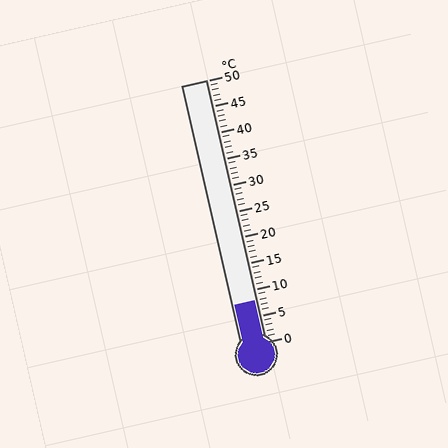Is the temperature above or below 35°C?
The temperature is below 35°C.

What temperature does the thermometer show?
The thermometer shows approximately 8°C.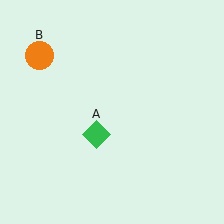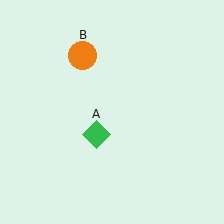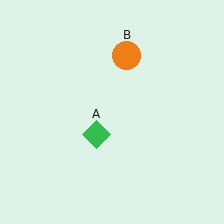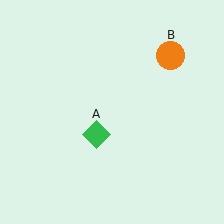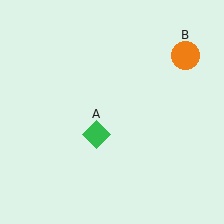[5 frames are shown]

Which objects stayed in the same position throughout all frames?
Green diamond (object A) remained stationary.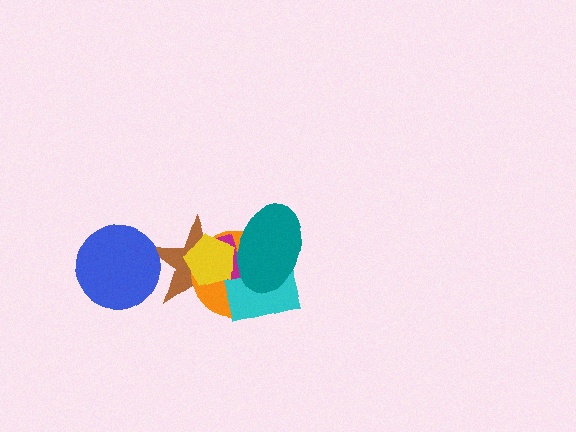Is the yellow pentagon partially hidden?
Yes, it is partially covered by another shape.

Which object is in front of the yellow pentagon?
The teal ellipse is in front of the yellow pentagon.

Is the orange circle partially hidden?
Yes, it is partially covered by another shape.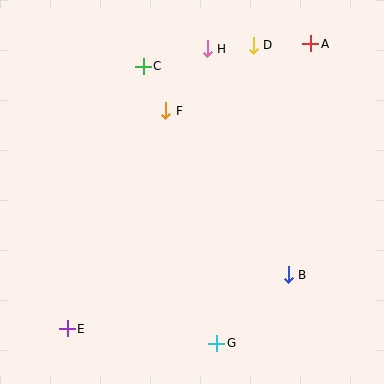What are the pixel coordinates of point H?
Point H is at (207, 49).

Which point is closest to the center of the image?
Point F at (166, 111) is closest to the center.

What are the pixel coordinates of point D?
Point D is at (253, 45).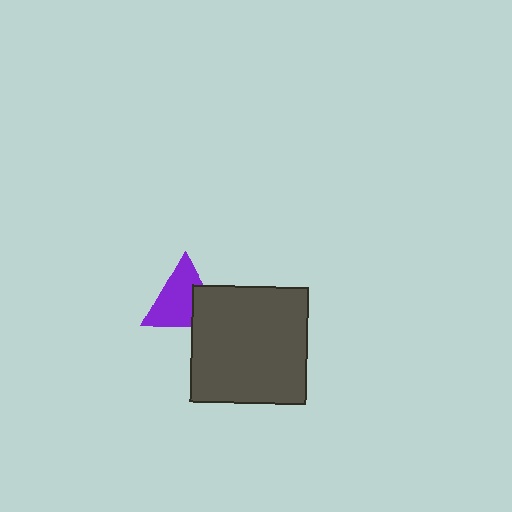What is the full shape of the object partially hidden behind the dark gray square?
The partially hidden object is a purple triangle.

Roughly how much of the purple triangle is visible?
Most of it is visible (roughly 70%).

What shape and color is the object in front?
The object in front is a dark gray square.